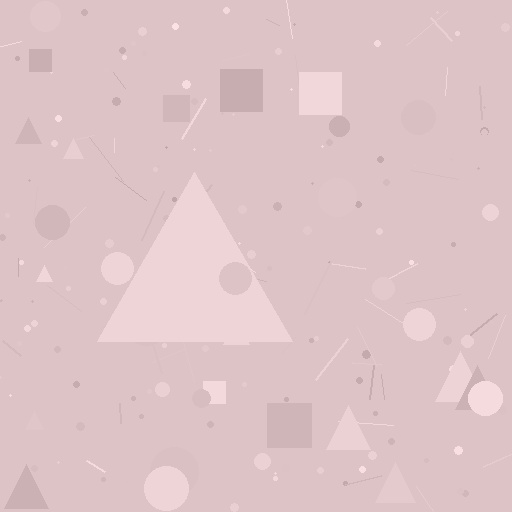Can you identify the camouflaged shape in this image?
The camouflaged shape is a triangle.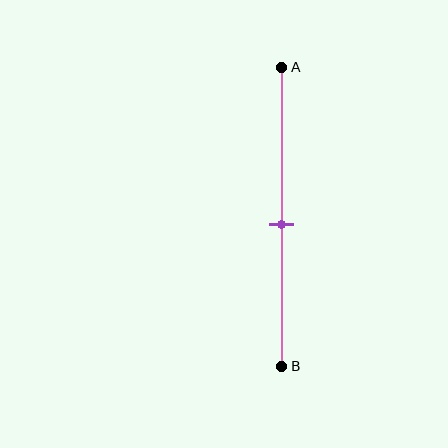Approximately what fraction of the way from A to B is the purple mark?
The purple mark is approximately 55% of the way from A to B.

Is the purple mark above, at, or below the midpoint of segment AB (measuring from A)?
The purple mark is approximately at the midpoint of segment AB.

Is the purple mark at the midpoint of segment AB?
Yes, the mark is approximately at the midpoint.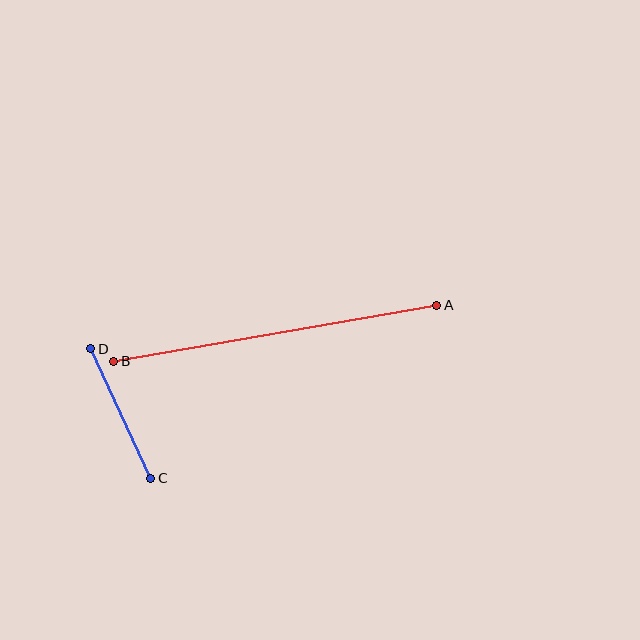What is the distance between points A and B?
The distance is approximately 328 pixels.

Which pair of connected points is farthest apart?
Points A and B are farthest apart.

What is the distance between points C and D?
The distance is approximately 143 pixels.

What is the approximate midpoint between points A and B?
The midpoint is at approximately (275, 333) pixels.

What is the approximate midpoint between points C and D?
The midpoint is at approximately (121, 413) pixels.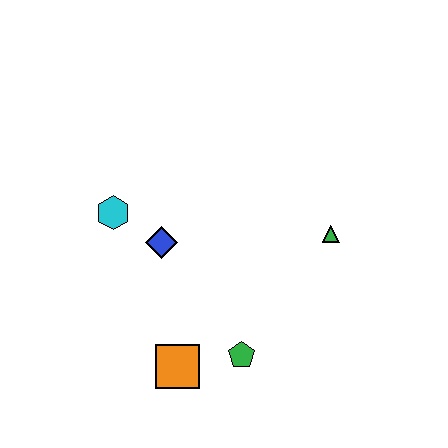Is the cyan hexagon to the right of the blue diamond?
No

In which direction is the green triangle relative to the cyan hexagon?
The green triangle is to the right of the cyan hexagon.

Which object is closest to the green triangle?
The green pentagon is closest to the green triangle.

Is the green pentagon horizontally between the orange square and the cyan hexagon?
No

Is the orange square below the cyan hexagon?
Yes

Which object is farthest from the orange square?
The green triangle is farthest from the orange square.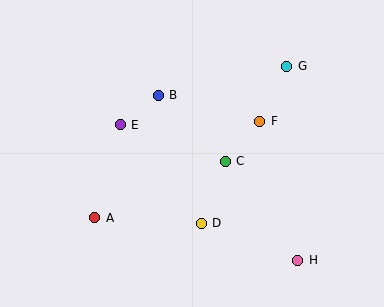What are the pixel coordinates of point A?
Point A is at (95, 218).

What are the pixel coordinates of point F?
Point F is at (260, 121).